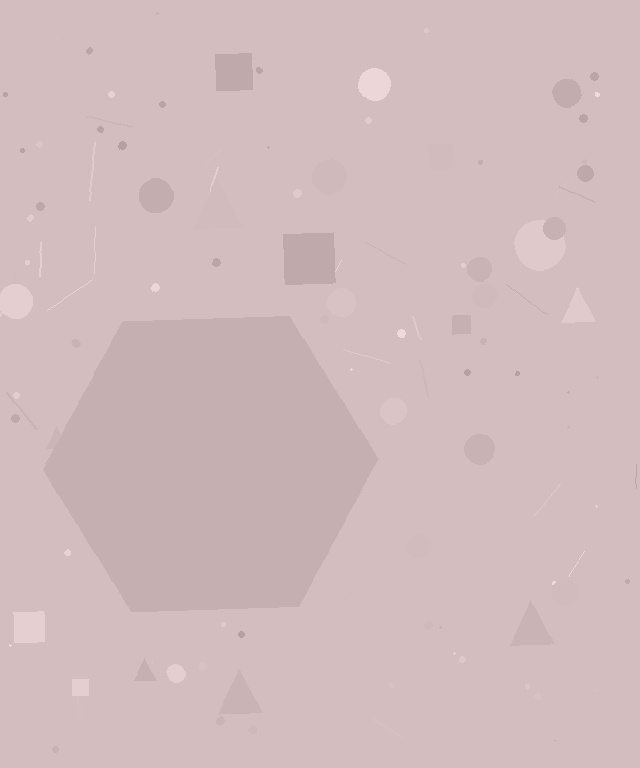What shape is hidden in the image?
A hexagon is hidden in the image.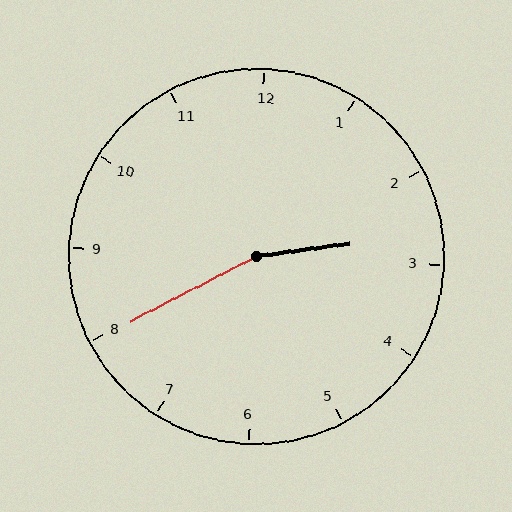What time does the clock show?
2:40.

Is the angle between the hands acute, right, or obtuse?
It is obtuse.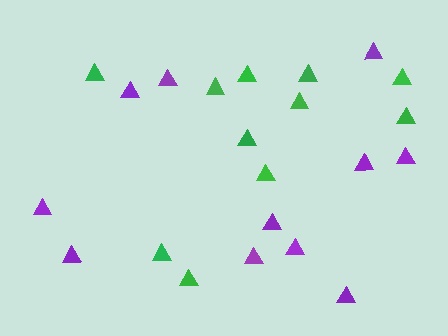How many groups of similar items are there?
There are 2 groups: one group of purple triangles (11) and one group of green triangles (11).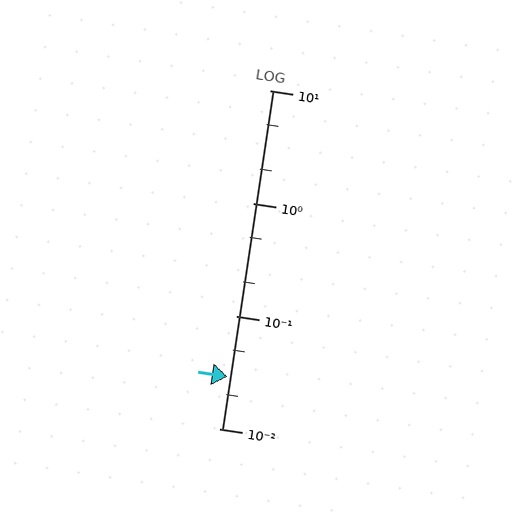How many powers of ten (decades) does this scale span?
The scale spans 3 decades, from 0.01 to 10.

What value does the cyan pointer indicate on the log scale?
The pointer indicates approximately 0.029.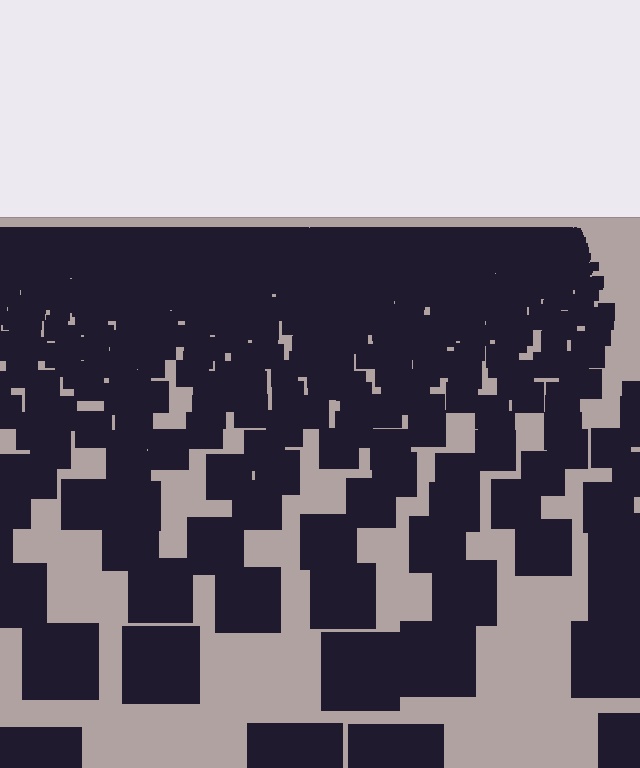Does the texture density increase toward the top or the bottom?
Density increases toward the top.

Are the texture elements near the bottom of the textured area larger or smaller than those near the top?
Larger. Near the bottom, elements are closer to the viewer and appear at a bigger on-screen size.